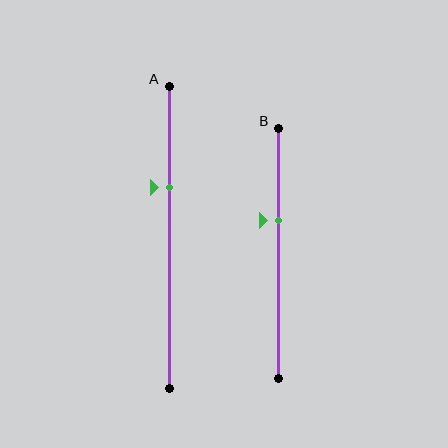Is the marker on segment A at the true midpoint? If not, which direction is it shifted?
No, the marker on segment A is shifted upward by about 16% of the segment length.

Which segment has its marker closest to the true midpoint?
Segment B has its marker closest to the true midpoint.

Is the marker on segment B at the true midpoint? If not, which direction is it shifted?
No, the marker on segment B is shifted upward by about 13% of the segment length.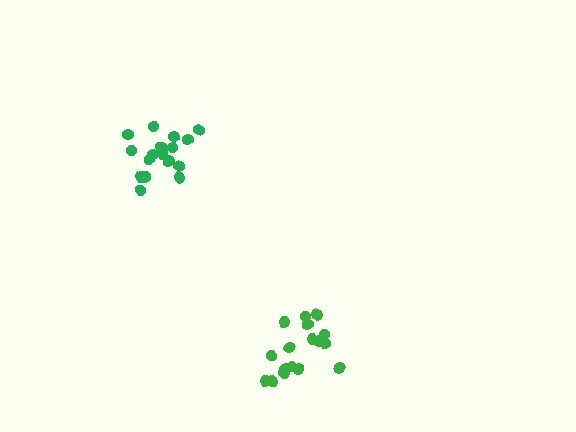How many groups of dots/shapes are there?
There are 2 groups.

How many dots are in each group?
Group 1: 18 dots, Group 2: 19 dots (37 total).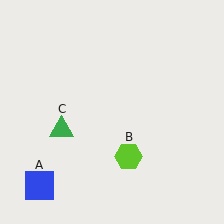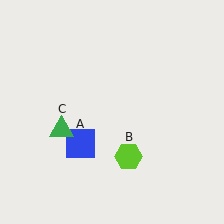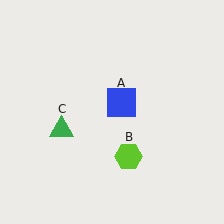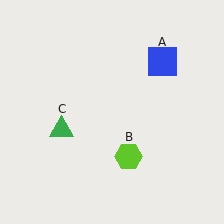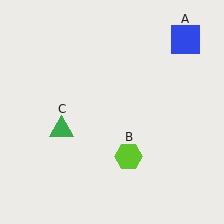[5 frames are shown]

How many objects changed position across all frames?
1 object changed position: blue square (object A).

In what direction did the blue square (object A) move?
The blue square (object A) moved up and to the right.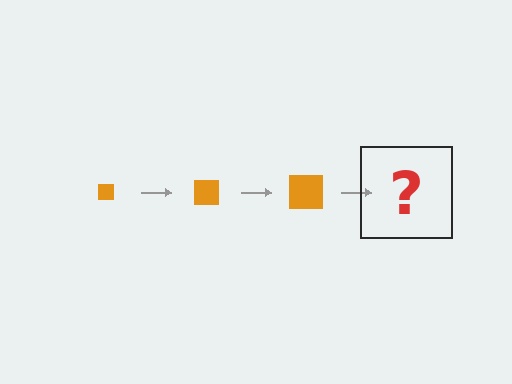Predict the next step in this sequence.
The next step is an orange square, larger than the previous one.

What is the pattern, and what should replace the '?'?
The pattern is that the square gets progressively larger each step. The '?' should be an orange square, larger than the previous one.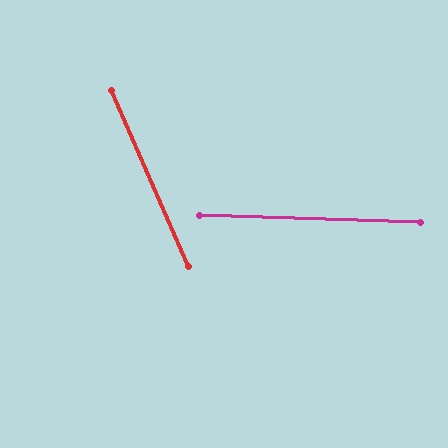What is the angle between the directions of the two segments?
Approximately 64 degrees.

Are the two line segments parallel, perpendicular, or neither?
Neither parallel nor perpendicular — they differ by about 64°.